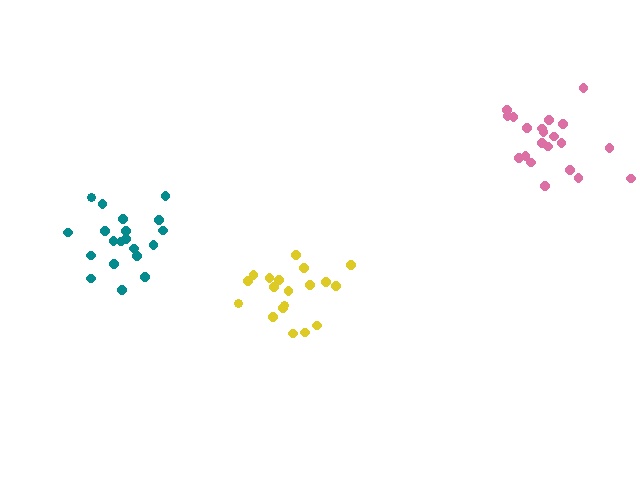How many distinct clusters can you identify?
There are 3 distinct clusters.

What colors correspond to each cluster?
The clusters are colored: pink, yellow, teal.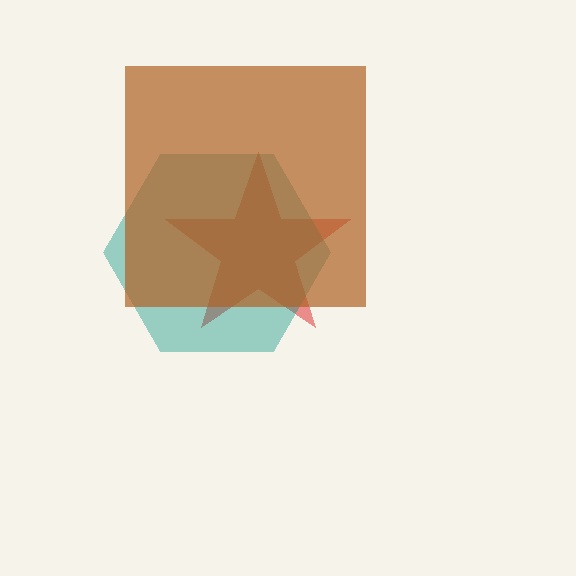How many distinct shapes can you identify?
There are 3 distinct shapes: a red star, a teal hexagon, a brown square.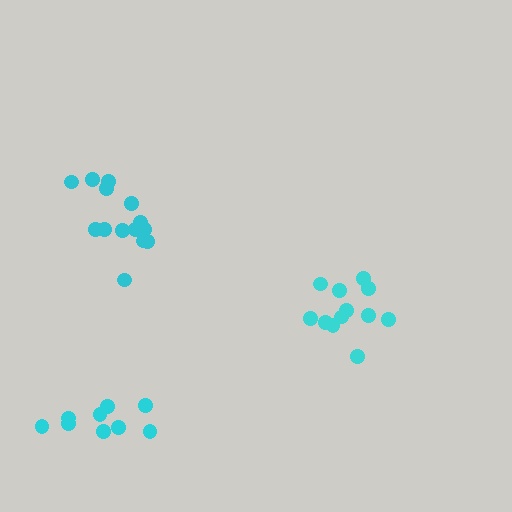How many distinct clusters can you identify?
There are 3 distinct clusters.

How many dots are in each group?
Group 1: 12 dots, Group 2: 9 dots, Group 3: 14 dots (35 total).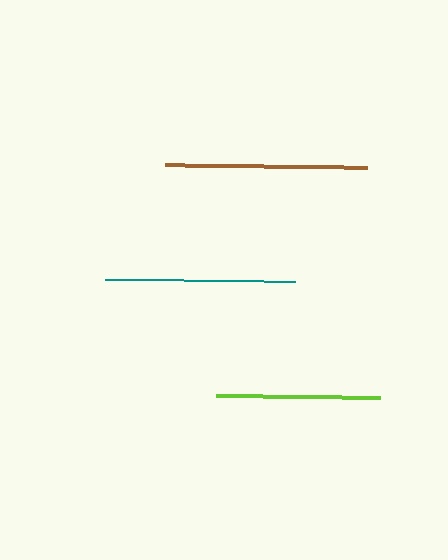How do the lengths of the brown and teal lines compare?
The brown and teal lines are approximately the same length.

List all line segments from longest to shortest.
From longest to shortest: brown, teal, lime.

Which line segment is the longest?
The brown line is the longest at approximately 202 pixels.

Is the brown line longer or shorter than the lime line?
The brown line is longer than the lime line.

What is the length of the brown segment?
The brown segment is approximately 202 pixels long.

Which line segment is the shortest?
The lime line is the shortest at approximately 165 pixels.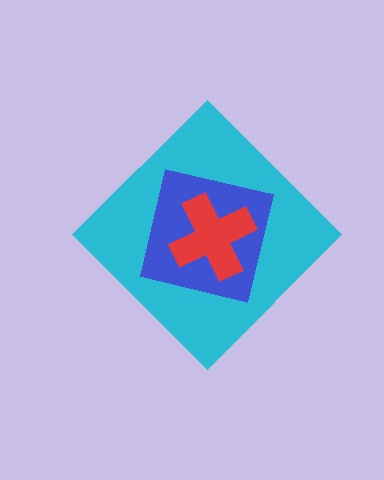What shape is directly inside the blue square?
The red cross.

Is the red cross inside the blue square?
Yes.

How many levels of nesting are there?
3.